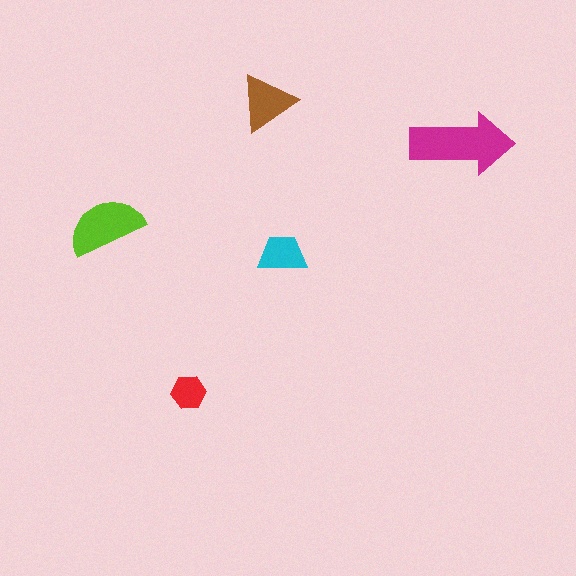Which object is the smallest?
The red hexagon.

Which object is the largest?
The magenta arrow.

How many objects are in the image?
There are 5 objects in the image.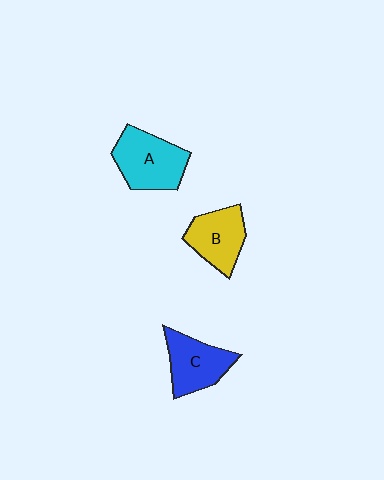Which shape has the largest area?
Shape A (cyan).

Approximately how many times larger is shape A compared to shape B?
Approximately 1.2 times.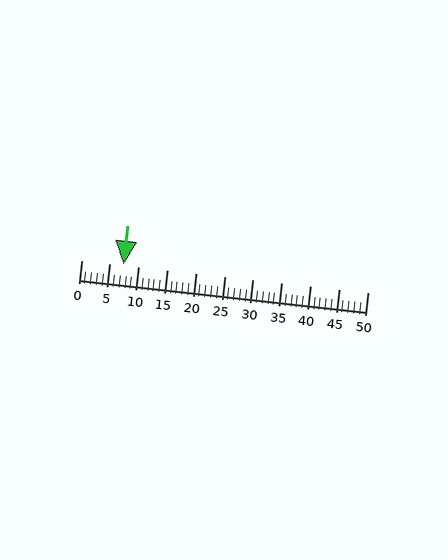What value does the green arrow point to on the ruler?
The green arrow points to approximately 7.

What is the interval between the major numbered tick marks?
The major tick marks are spaced 5 units apart.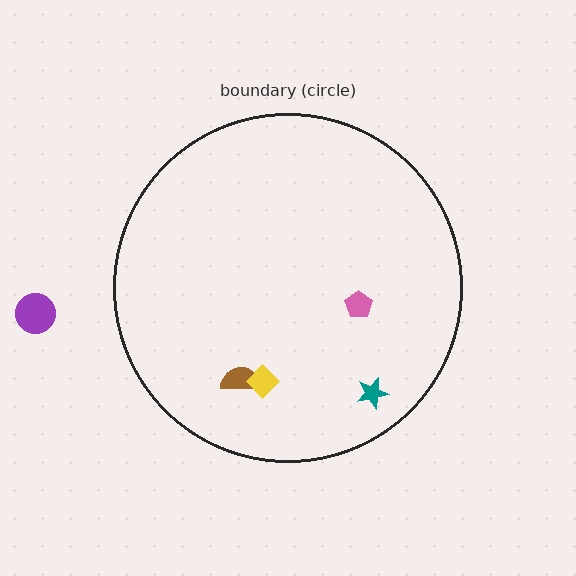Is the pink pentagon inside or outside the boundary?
Inside.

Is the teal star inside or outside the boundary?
Inside.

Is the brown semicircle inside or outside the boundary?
Inside.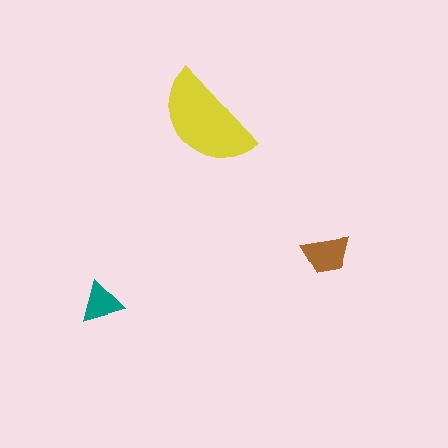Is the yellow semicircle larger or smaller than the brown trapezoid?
Larger.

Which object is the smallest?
The teal triangle.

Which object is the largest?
The yellow semicircle.